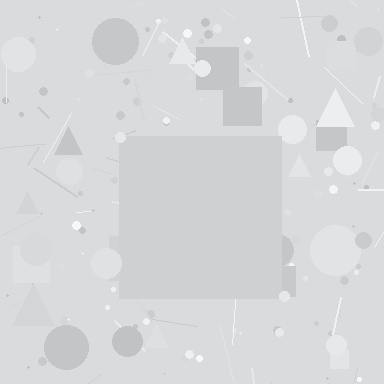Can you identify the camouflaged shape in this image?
The camouflaged shape is a square.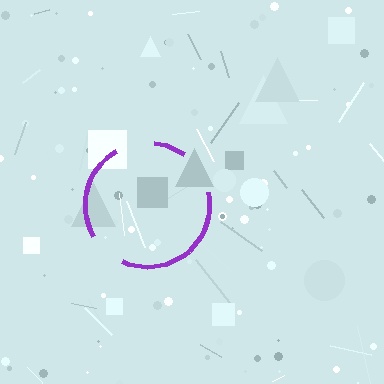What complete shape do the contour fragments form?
The contour fragments form a circle.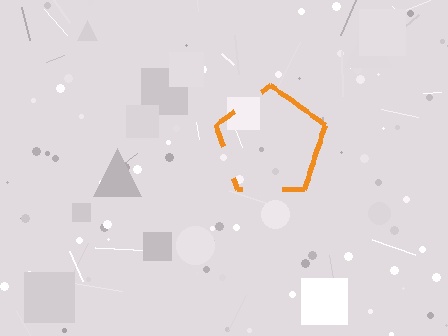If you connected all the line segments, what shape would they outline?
They would outline a pentagon.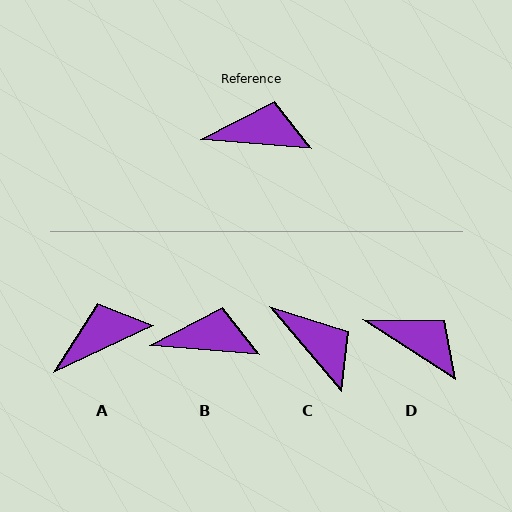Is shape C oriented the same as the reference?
No, it is off by about 45 degrees.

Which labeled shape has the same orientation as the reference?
B.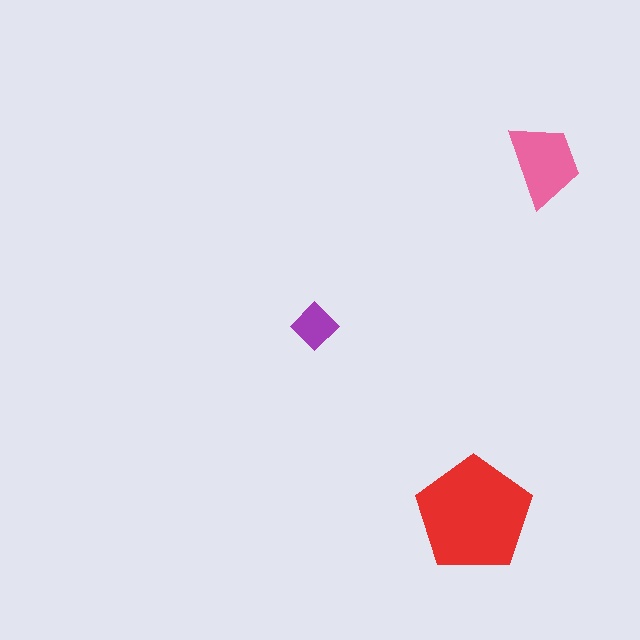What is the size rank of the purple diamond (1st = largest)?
3rd.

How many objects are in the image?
There are 3 objects in the image.